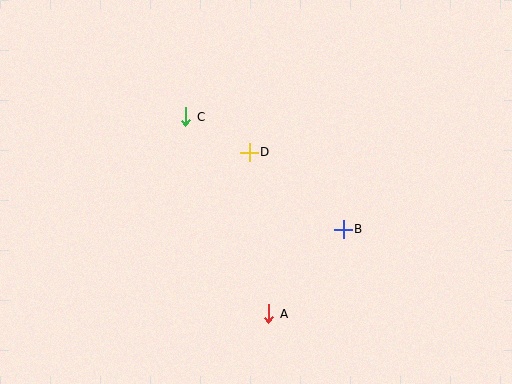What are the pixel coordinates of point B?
Point B is at (343, 229).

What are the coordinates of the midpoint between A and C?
The midpoint between A and C is at (227, 215).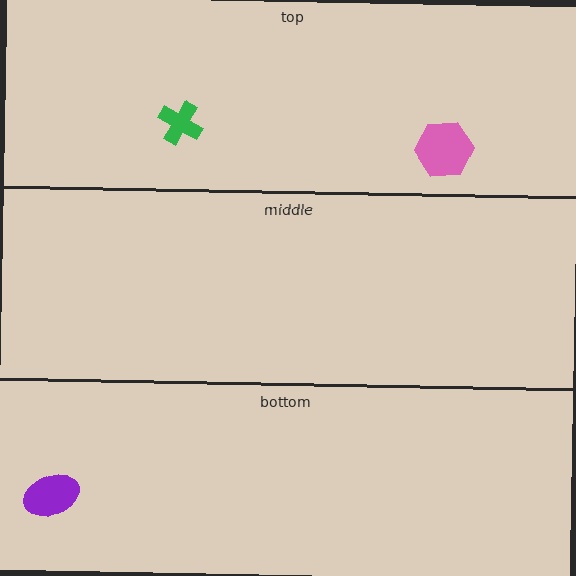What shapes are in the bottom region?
The purple ellipse.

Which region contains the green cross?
The top region.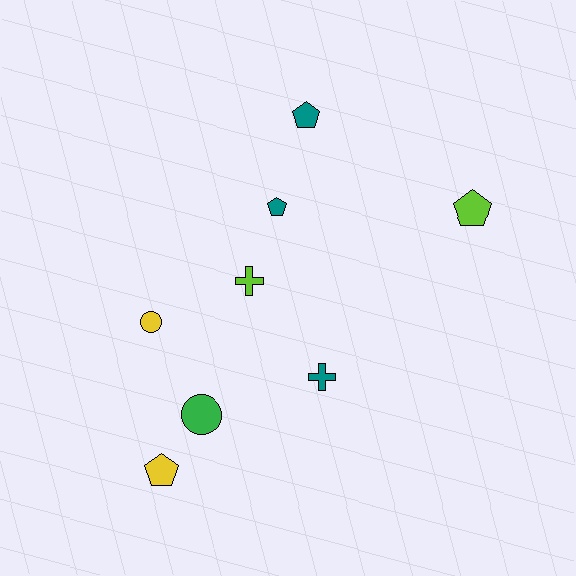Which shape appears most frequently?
Pentagon, with 4 objects.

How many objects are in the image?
There are 8 objects.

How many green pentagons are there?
There are no green pentagons.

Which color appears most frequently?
Teal, with 3 objects.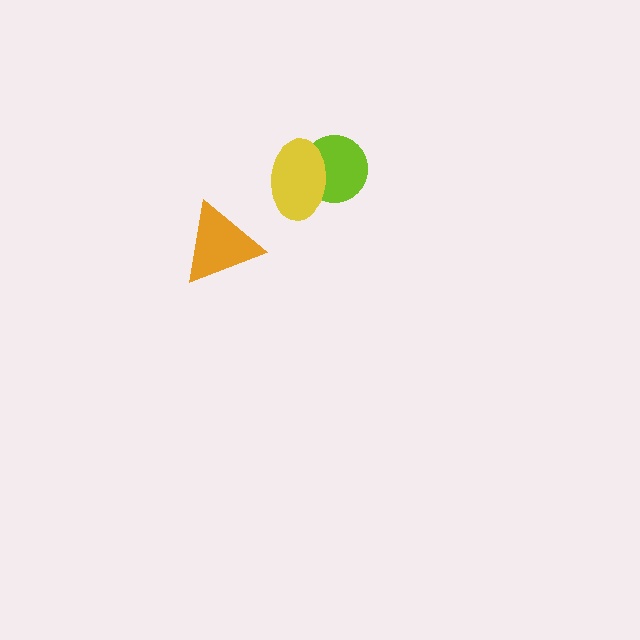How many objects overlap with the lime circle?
1 object overlaps with the lime circle.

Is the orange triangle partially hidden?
No, no other shape covers it.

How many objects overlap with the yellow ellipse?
1 object overlaps with the yellow ellipse.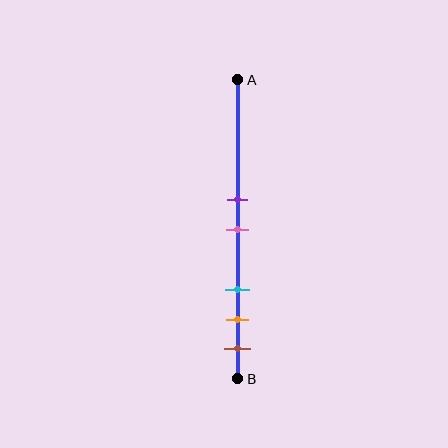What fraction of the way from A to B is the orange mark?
The orange mark is approximately 80% (0.8) of the way from A to B.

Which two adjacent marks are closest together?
The purple and pink marks are the closest adjacent pair.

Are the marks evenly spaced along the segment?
No, the marks are not evenly spaced.